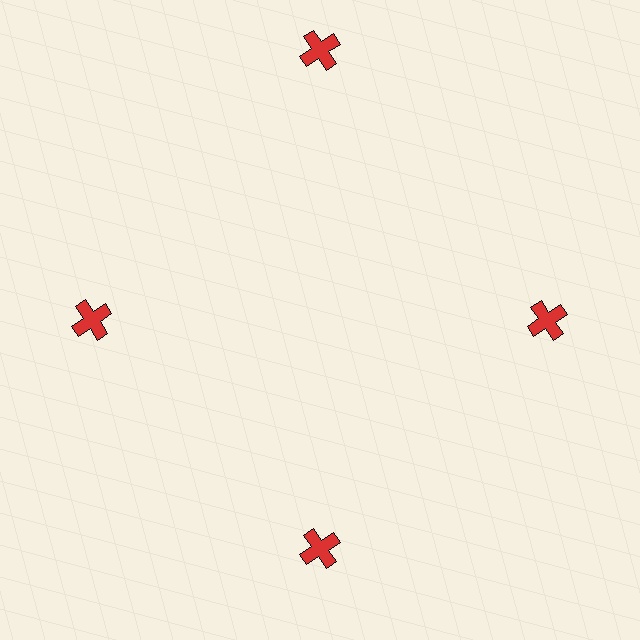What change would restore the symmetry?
The symmetry would be restored by moving it inward, back onto the ring so that all 4 crosses sit at equal angles and equal distance from the center.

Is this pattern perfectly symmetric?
No. The 4 red crosses are arranged in a ring, but one element near the 12 o'clock position is pushed outward from the center, breaking the 4-fold rotational symmetry.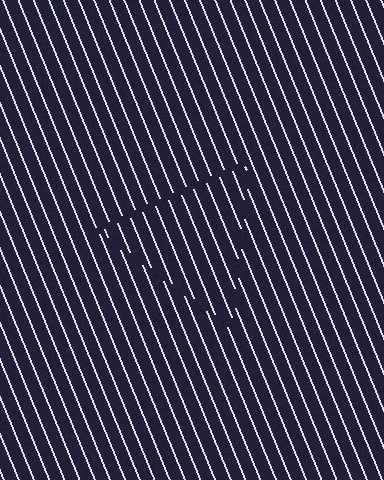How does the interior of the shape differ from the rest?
The interior of the shape contains the same grating, shifted by half a period — the contour is defined by the phase discontinuity where line-ends from the inner and outer gratings abut.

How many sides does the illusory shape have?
3 sides — the line-ends trace a triangle.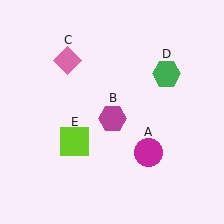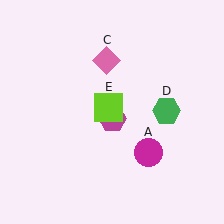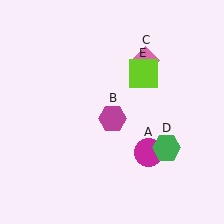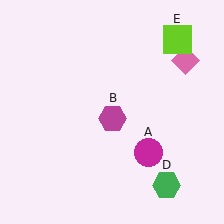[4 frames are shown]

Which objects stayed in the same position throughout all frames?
Magenta circle (object A) and magenta hexagon (object B) remained stationary.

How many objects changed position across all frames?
3 objects changed position: pink diamond (object C), green hexagon (object D), lime square (object E).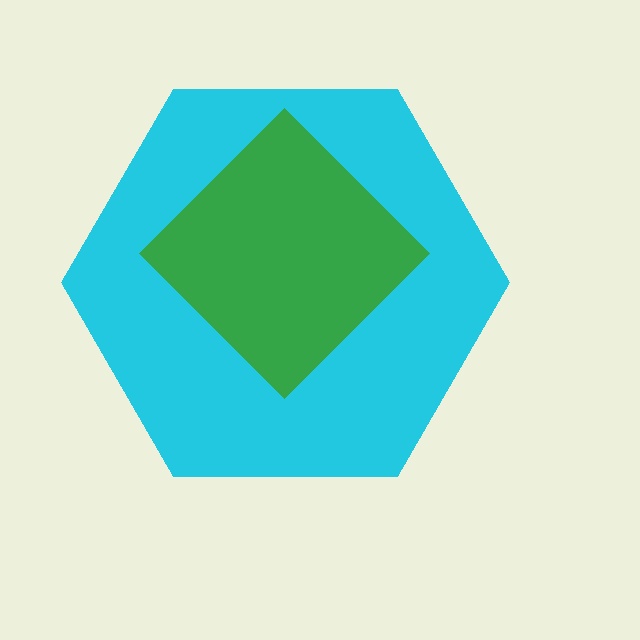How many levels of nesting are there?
2.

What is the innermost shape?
The green diamond.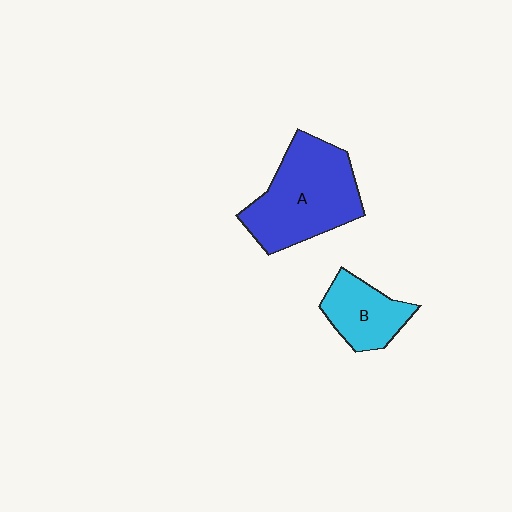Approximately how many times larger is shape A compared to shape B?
Approximately 1.9 times.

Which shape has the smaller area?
Shape B (cyan).